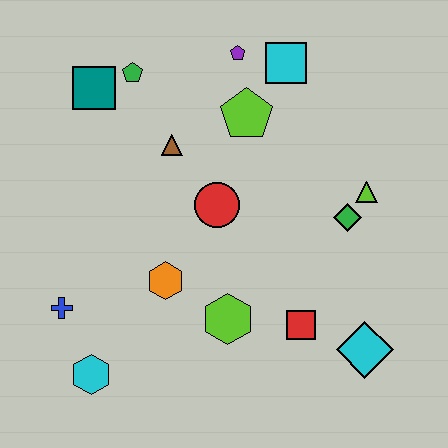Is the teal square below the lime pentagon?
No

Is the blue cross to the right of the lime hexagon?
No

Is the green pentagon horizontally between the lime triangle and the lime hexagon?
No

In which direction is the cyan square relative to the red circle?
The cyan square is above the red circle.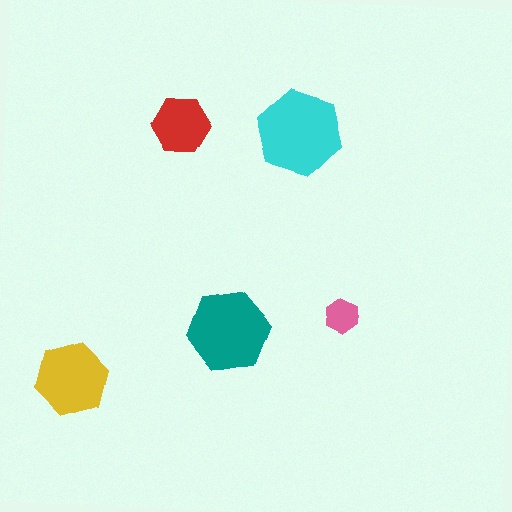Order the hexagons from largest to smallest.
the cyan one, the teal one, the yellow one, the red one, the pink one.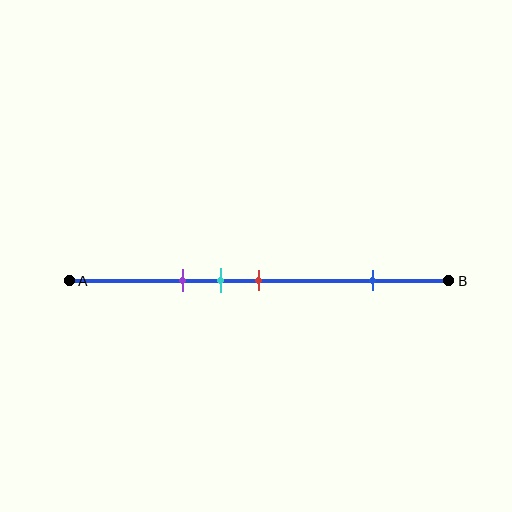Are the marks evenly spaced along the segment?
No, the marks are not evenly spaced.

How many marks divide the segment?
There are 4 marks dividing the segment.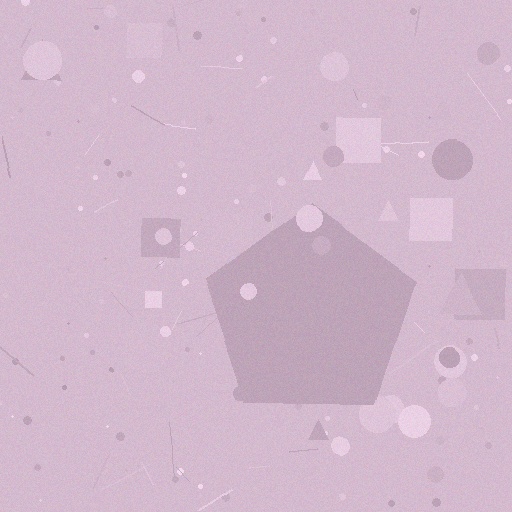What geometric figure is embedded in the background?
A pentagon is embedded in the background.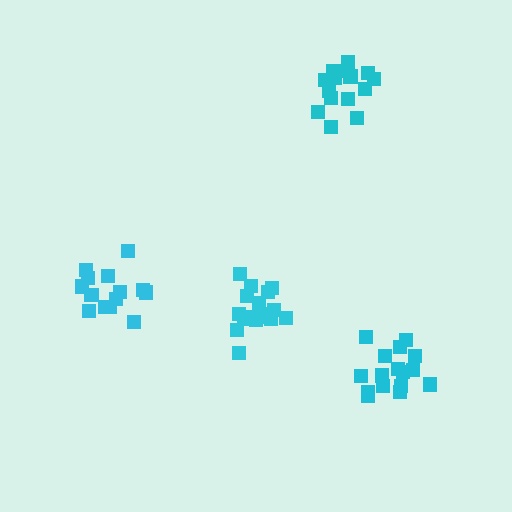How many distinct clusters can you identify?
There are 4 distinct clusters.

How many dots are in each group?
Group 1: 15 dots, Group 2: 15 dots, Group 3: 16 dots, Group 4: 17 dots (63 total).